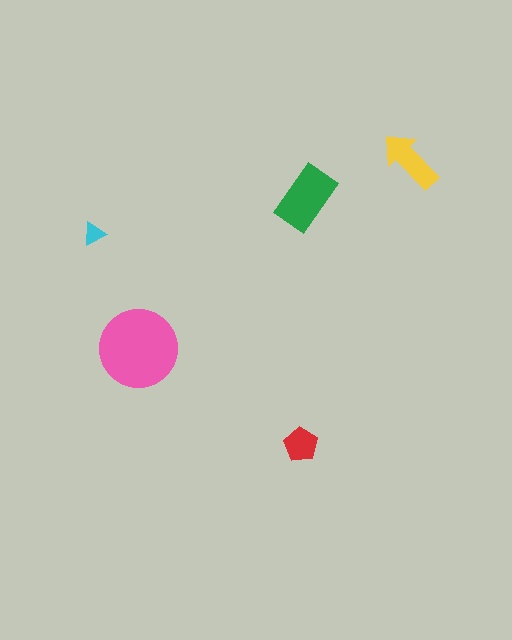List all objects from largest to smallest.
The pink circle, the green rectangle, the yellow arrow, the red pentagon, the cyan triangle.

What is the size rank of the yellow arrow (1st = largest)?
3rd.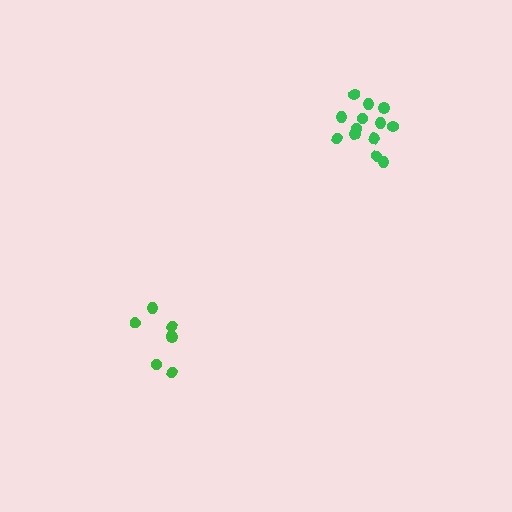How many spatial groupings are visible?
There are 2 spatial groupings.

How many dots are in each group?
Group 1: 13 dots, Group 2: 7 dots (20 total).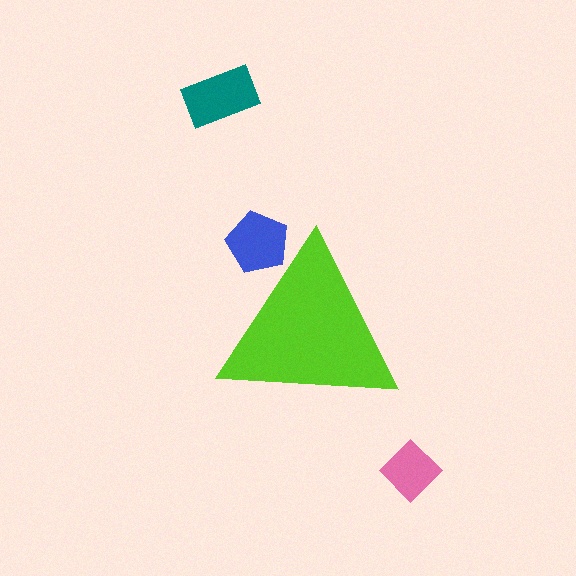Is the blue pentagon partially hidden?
Yes, the blue pentagon is partially hidden behind the lime triangle.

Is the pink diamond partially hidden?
No, the pink diamond is fully visible.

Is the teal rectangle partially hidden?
No, the teal rectangle is fully visible.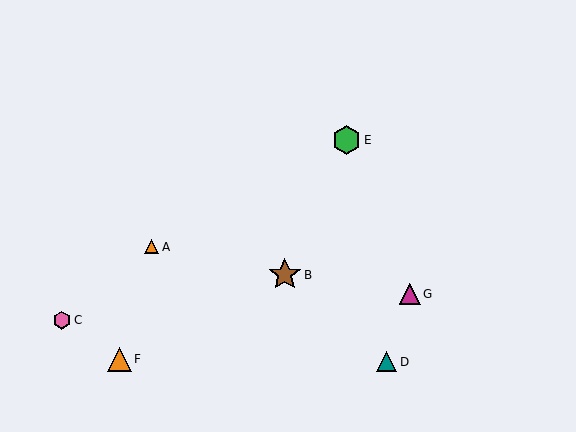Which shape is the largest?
The brown star (labeled B) is the largest.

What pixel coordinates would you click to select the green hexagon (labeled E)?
Click at (347, 140) to select the green hexagon E.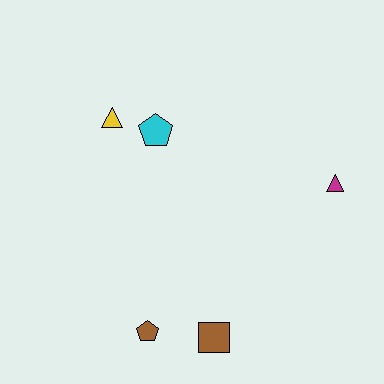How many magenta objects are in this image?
There is 1 magenta object.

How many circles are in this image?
There are no circles.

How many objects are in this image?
There are 5 objects.